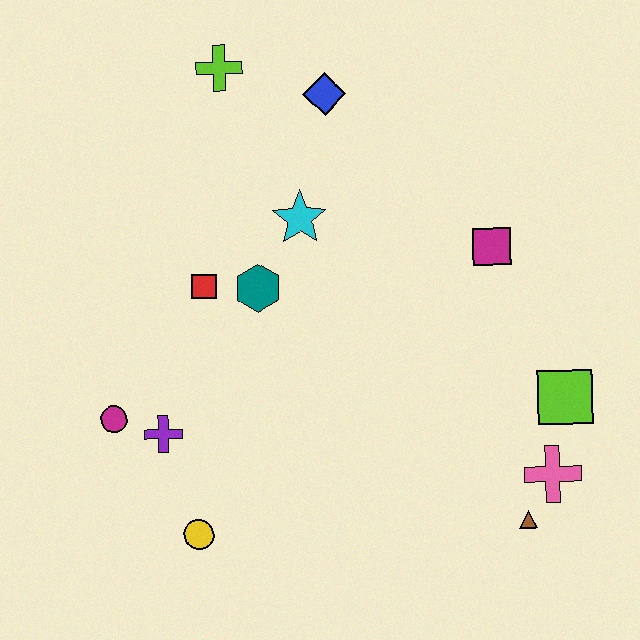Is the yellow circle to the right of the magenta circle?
Yes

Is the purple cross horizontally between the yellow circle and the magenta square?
No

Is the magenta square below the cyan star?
Yes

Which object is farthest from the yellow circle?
The lime cross is farthest from the yellow circle.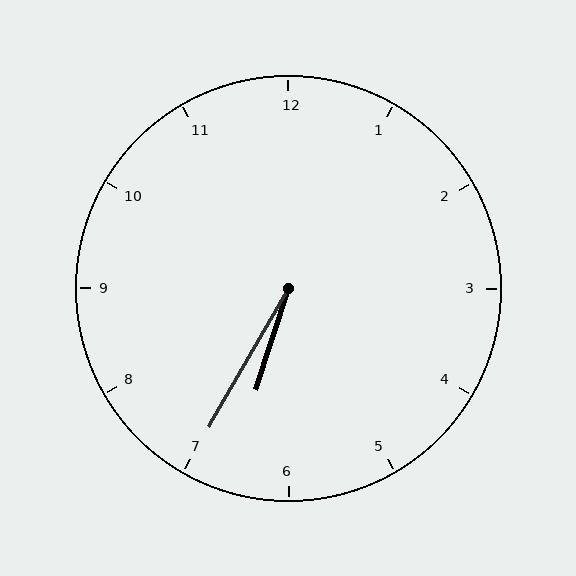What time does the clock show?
6:35.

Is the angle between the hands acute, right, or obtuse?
It is acute.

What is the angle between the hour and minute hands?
Approximately 12 degrees.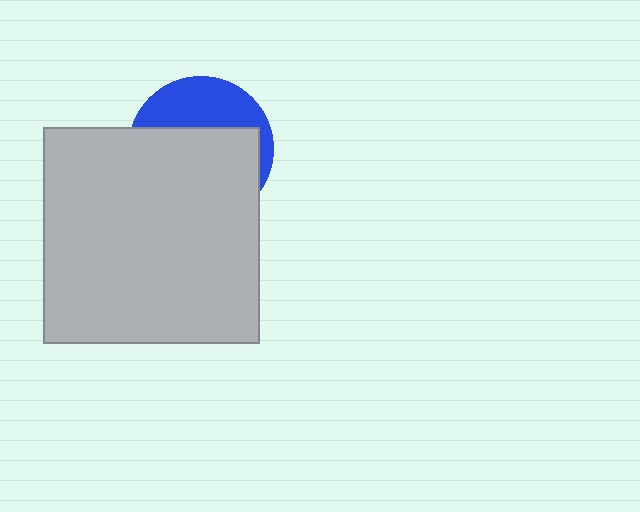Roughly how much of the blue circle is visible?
A small part of it is visible (roughly 36%).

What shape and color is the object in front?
The object in front is a light gray square.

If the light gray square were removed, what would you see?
You would see the complete blue circle.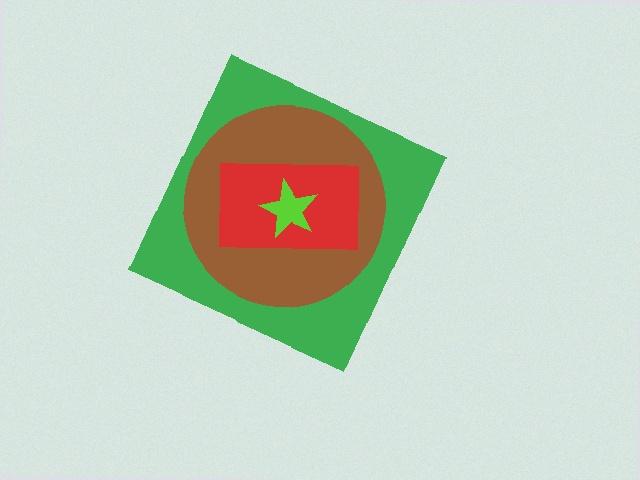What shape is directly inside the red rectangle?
The lime star.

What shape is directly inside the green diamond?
The brown circle.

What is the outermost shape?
The green diamond.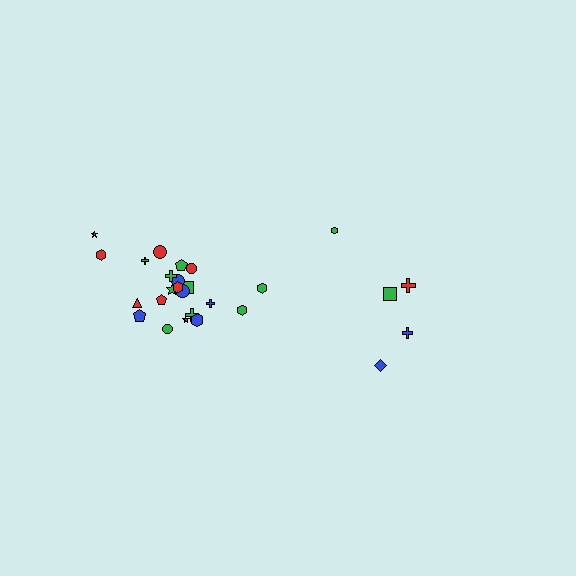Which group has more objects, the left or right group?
The left group.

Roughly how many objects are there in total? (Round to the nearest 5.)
Roughly 25 objects in total.